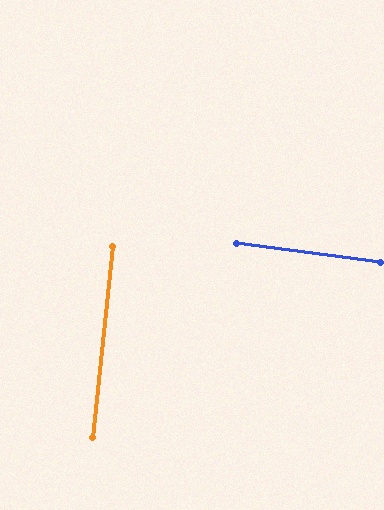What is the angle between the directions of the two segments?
Approximately 89 degrees.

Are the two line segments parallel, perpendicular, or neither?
Perpendicular — they meet at approximately 89°.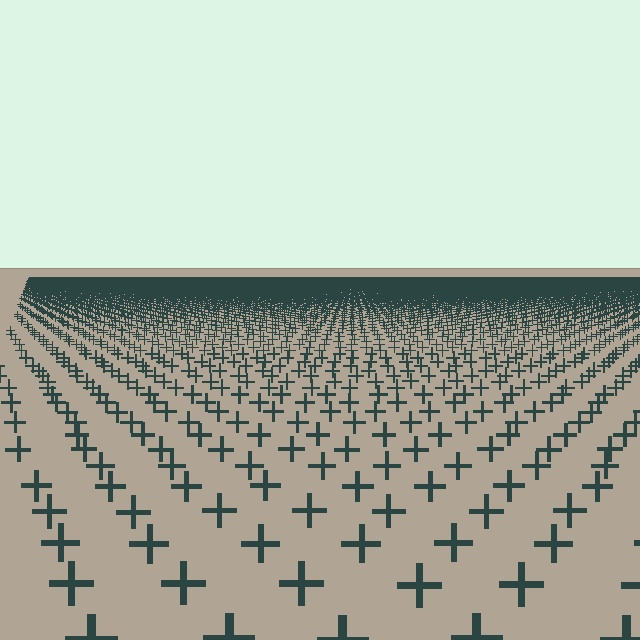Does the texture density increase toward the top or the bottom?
Density increases toward the top.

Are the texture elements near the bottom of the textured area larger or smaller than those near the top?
Larger. Near the bottom, elements are closer to the viewer and appear at a bigger on-screen size.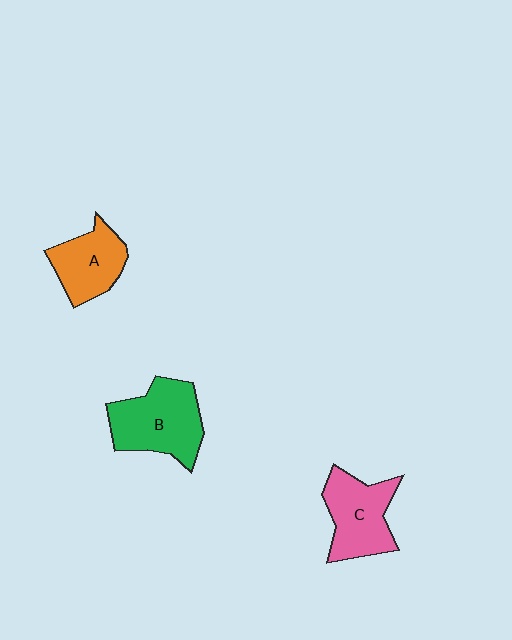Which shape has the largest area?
Shape B (green).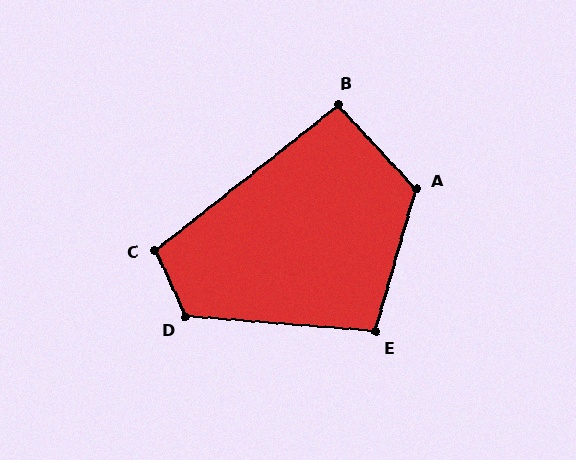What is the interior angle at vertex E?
Approximately 101 degrees (obtuse).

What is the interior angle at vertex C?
Approximately 104 degrees (obtuse).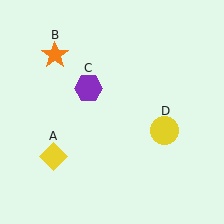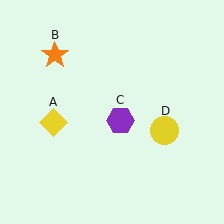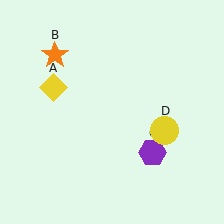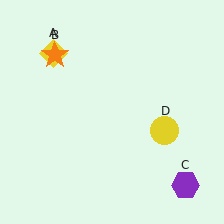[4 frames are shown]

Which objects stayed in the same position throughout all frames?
Orange star (object B) and yellow circle (object D) remained stationary.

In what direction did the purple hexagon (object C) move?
The purple hexagon (object C) moved down and to the right.